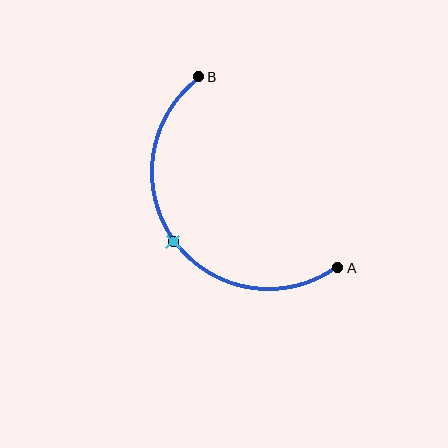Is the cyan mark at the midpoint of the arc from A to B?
Yes. The cyan mark lies on the arc at equal arc-length from both A and B — it is the arc midpoint.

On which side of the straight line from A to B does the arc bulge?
The arc bulges below and to the left of the straight line connecting A and B.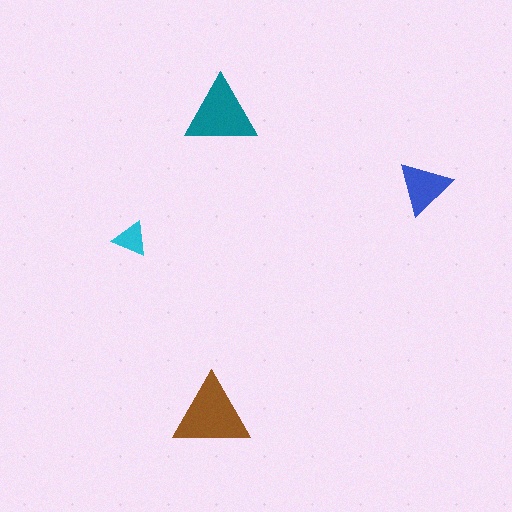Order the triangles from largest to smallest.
the brown one, the teal one, the blue one, the cyan one.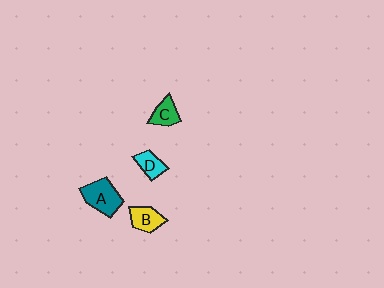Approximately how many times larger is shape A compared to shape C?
Approximately 1.7 times.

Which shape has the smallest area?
Shape D (cyan).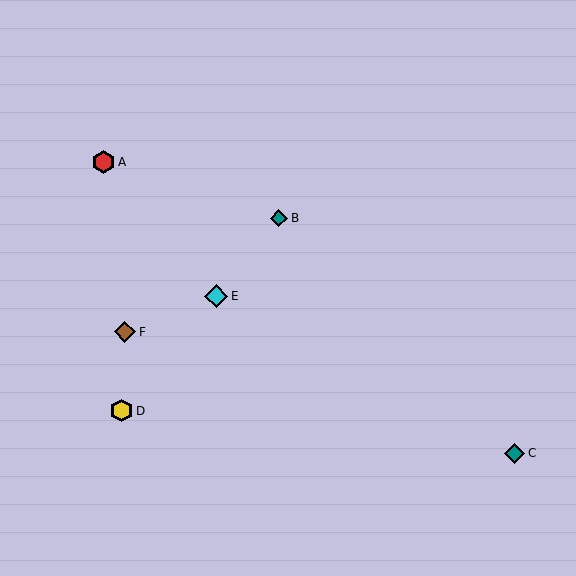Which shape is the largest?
The cyan diamond (labeled E) is the largest.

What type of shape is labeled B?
Shape B is a teal diamond.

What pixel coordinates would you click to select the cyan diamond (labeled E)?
Click at (216, 296) to select the cyan diamond E.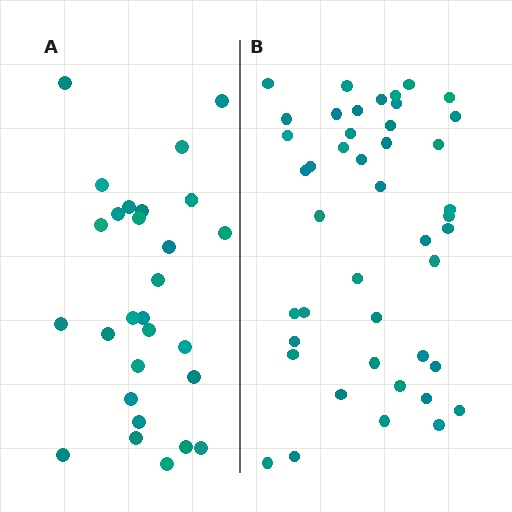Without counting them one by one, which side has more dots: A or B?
Region B (the right region) has more dots.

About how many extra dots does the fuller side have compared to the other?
Region B has approximately 15 more dots than region A.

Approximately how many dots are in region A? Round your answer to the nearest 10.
About 30 dots. (The exact count is 28, which rounds to 30.)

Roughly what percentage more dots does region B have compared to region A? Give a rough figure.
About 55% more.